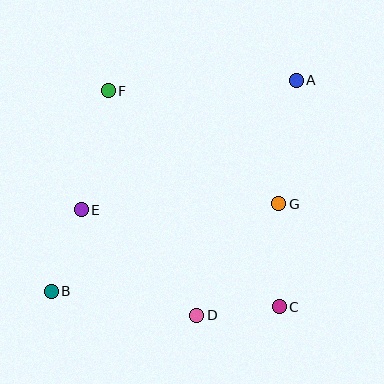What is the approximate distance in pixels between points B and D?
The distance between B and D is approximately 147 pixels.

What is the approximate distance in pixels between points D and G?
The distance between D and G is approximately 139 pixels.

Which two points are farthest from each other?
Points A and B are farthest from each other.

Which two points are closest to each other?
Points C and D are closest to each other.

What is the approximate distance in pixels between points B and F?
The distance between B and F is approximately 208 pixels.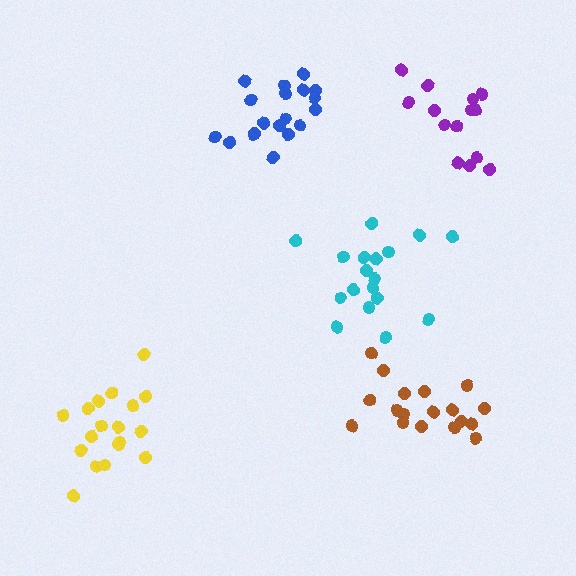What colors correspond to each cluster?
The clusters are colored: blue, purple, yellow, brown, cyan.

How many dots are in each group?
Group 1: 19 dots, Group 2: 14 dots, Group 3: 18 dots, Group 4: 18 dots, Group 5: 18 dots (87 total).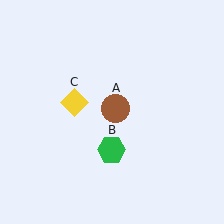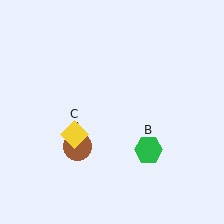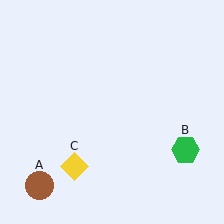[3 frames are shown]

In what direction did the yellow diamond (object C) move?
The yellow diamond (object C) moved down.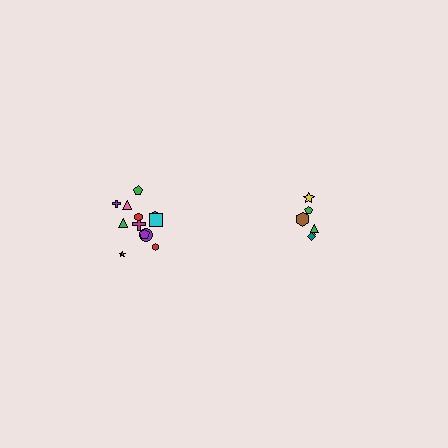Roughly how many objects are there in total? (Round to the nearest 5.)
Roughly 20 objects in total.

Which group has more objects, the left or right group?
The left group.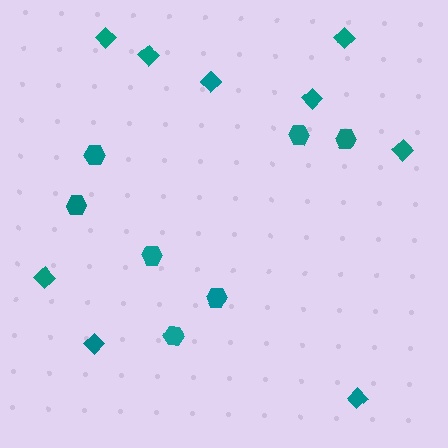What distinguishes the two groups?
There are 2 groups: one group of diamonds (9) and one group of hexagons (7).